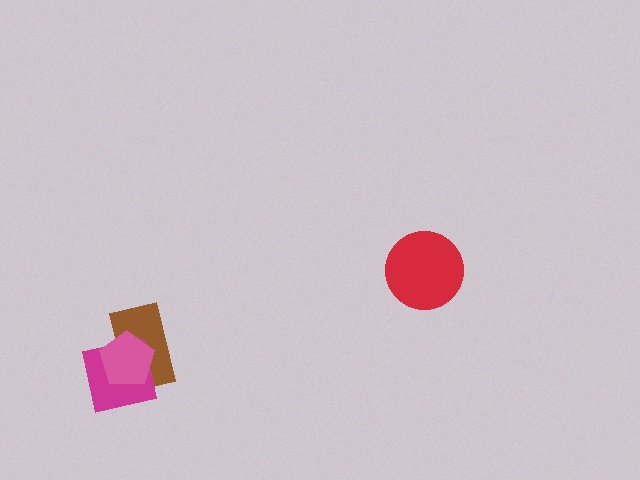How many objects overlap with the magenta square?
2 objects overlap with the magenta square.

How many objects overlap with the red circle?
0 objects overlap with the red circle.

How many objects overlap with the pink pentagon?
2 objects overlap with the pink pentagon.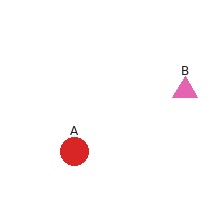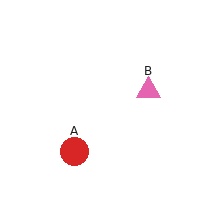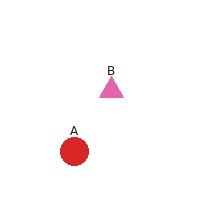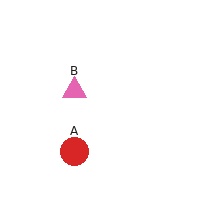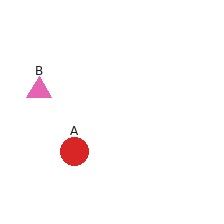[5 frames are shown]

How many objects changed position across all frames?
1 object changed position: pink triangle (object B).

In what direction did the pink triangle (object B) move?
The pink triangle (object B) moved left.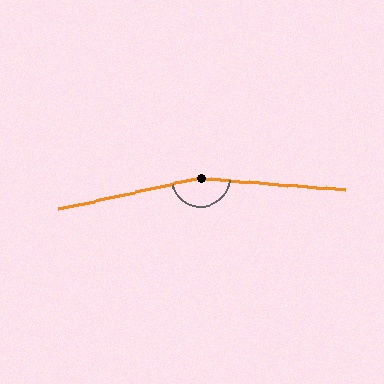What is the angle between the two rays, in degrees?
Approximately 163 degrees.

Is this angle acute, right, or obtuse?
It is obtuse.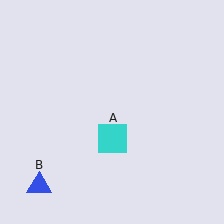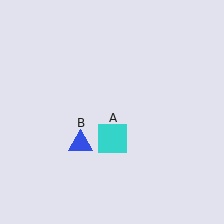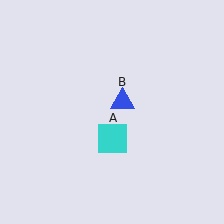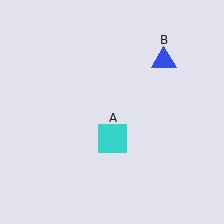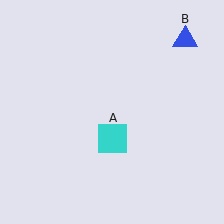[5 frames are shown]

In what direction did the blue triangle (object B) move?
The blue triangle (object B) moved up and to the right.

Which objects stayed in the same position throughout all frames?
Cyan square (object A) remained stationary.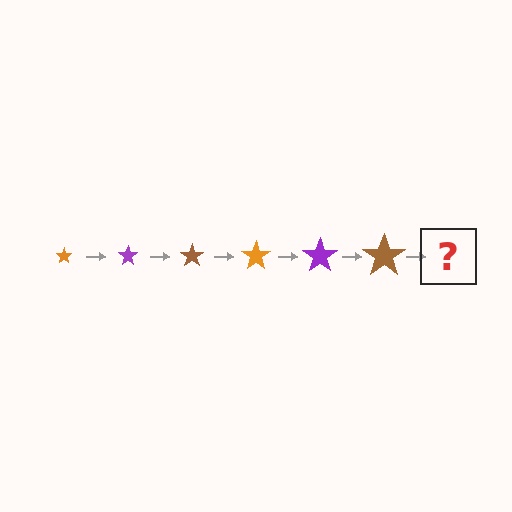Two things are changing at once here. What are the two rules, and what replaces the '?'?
The two rules are that the star grows larger each step and the color cycles through orange, purple, and brown. The '?' should be an orange star, larger than the previous one.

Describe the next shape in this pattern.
It should be an orange star, larger than the previous one.